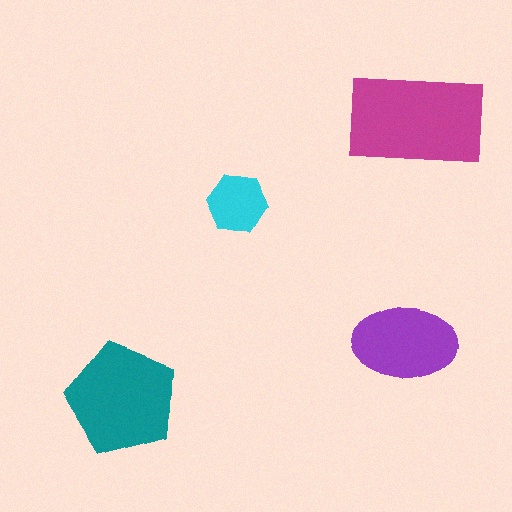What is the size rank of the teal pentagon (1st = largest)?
2nd.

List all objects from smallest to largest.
The cyan hexagon, the purple ellipse, the teal pentagon, the magenta rectangle.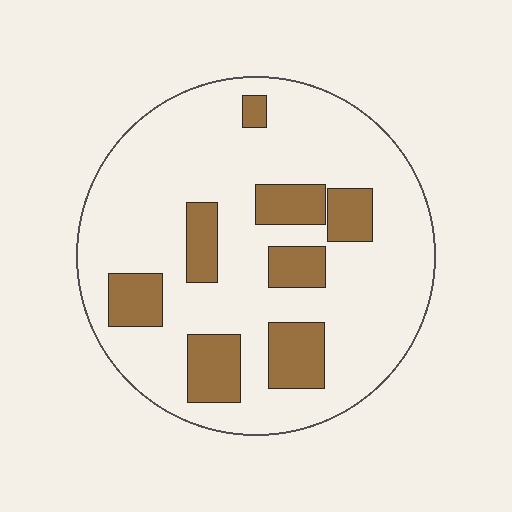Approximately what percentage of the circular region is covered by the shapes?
Approximately 20%.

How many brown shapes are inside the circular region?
8.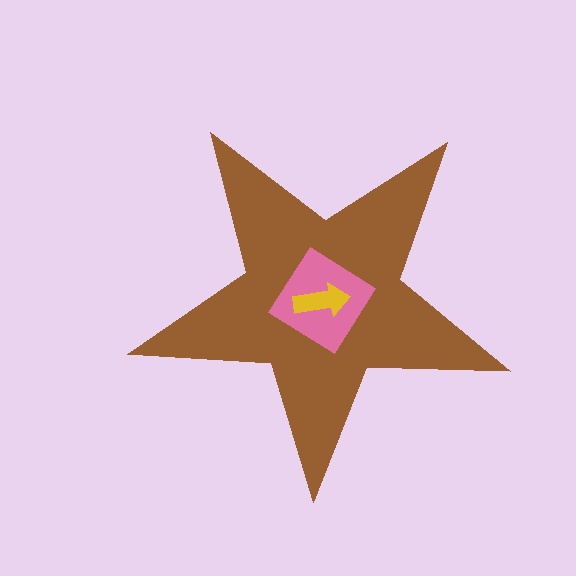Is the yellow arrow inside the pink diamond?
Yes.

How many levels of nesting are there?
3.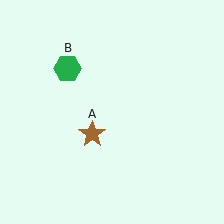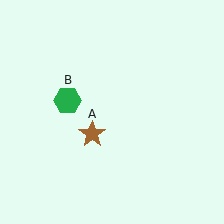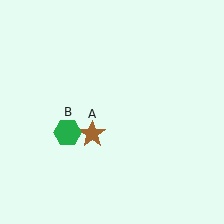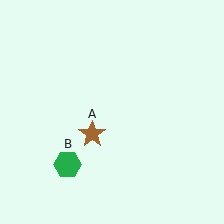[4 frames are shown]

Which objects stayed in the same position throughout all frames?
Brown star (object A) remained stationary.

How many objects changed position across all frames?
1 object changed position: green hexagon (object B).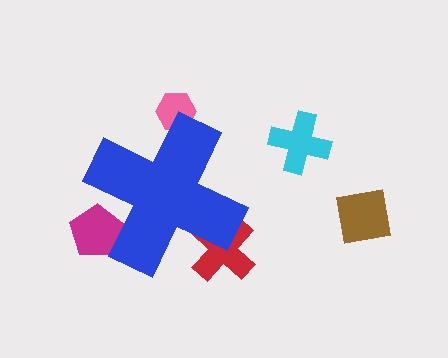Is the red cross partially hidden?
Yes, the red cross is partially hidden behind the blue cross.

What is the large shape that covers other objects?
A blue cross.